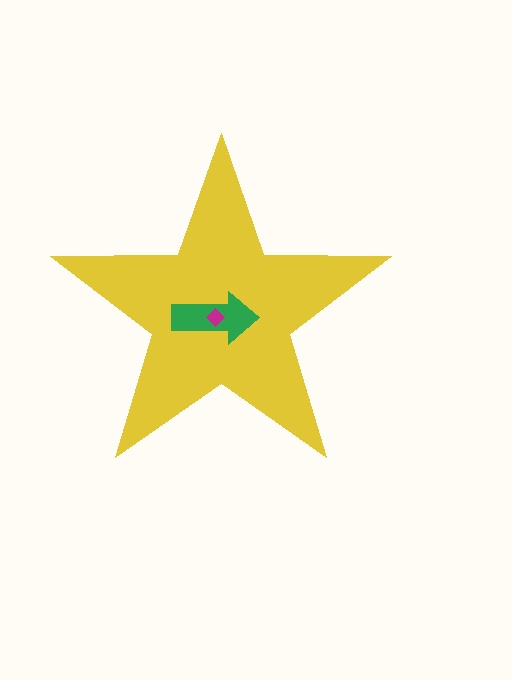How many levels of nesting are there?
3.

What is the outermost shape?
The yellow star.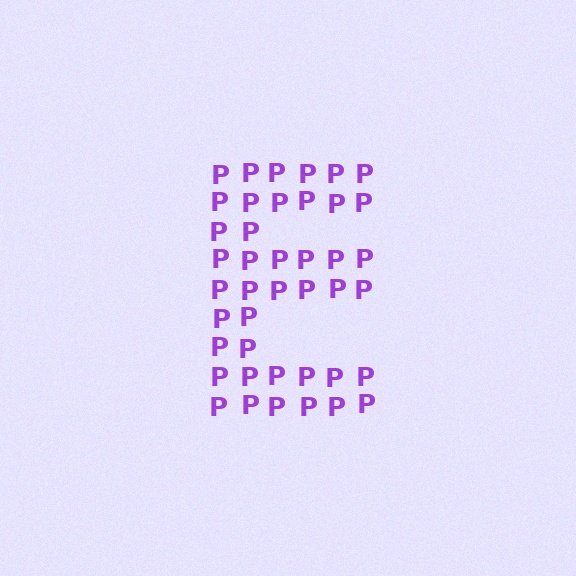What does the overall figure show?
The overall figure shows the letter E.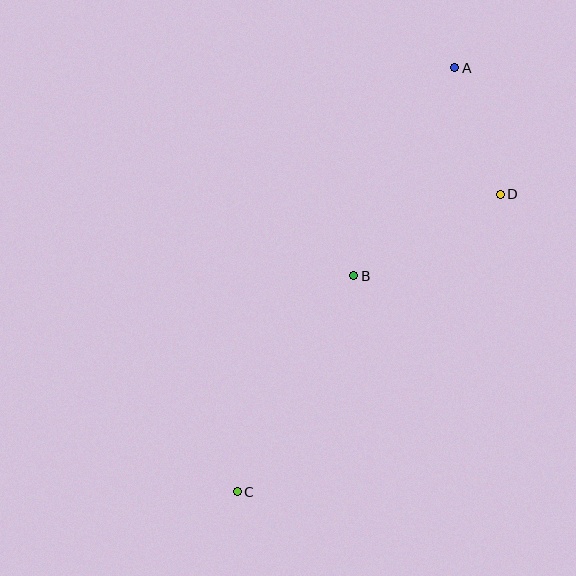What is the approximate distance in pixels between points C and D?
The distance between C and D is approximately 397 pixels.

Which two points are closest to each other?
Points A and D are closest to each other.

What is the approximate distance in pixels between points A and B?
The distance between A and B is approximately 231 pixels.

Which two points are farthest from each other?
Points A and C are farthest from each other.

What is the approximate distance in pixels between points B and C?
The distance between B and C is approximately 245 pixels.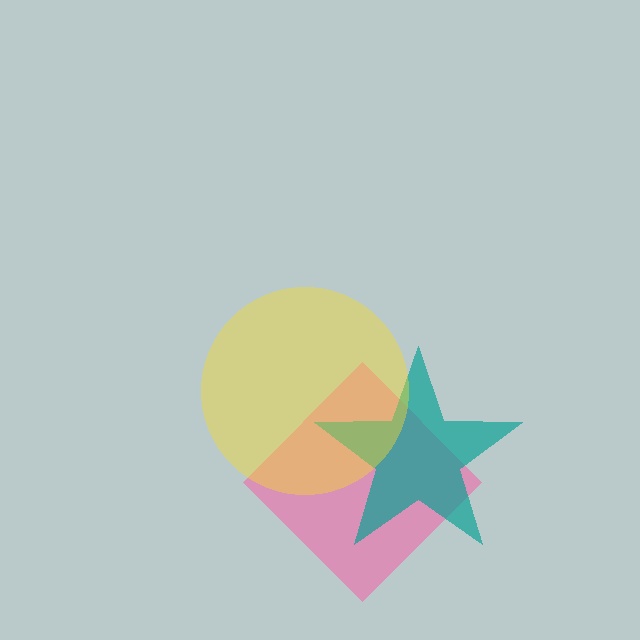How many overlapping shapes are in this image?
There are 3 overlapping shapes in the image.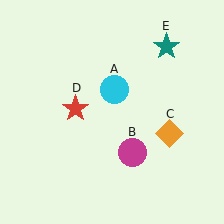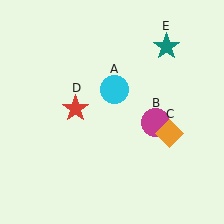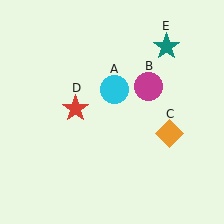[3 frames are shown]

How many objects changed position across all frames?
1 object changed position: magenta circle (object B).